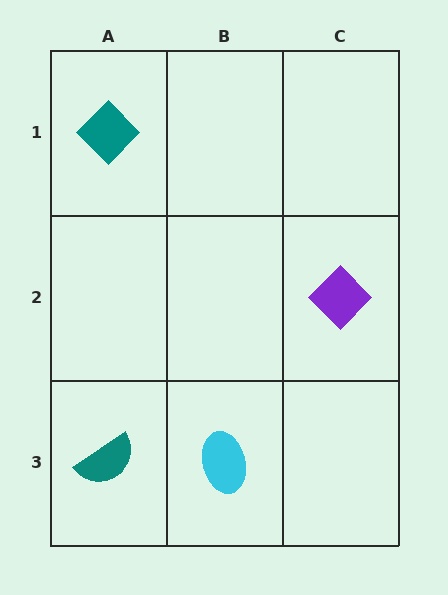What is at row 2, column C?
A purple diamond.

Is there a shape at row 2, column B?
No, that cell is empty.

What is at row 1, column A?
A teal diamond.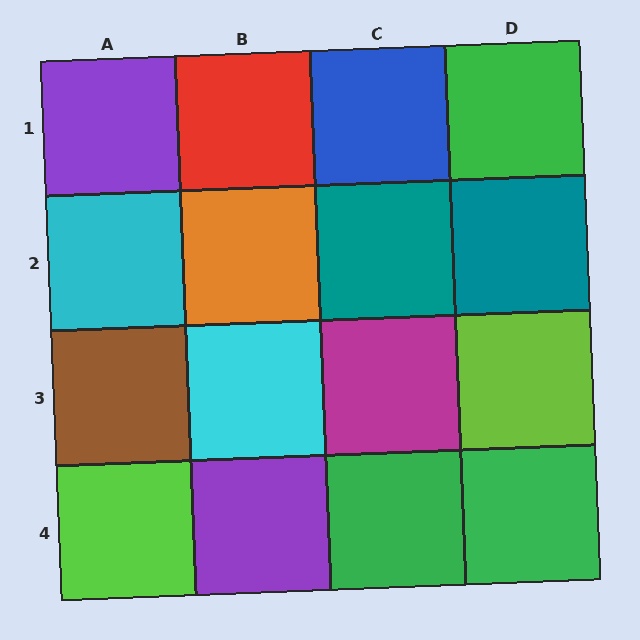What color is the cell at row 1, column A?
Purple.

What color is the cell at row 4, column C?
Green.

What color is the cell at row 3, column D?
Lime.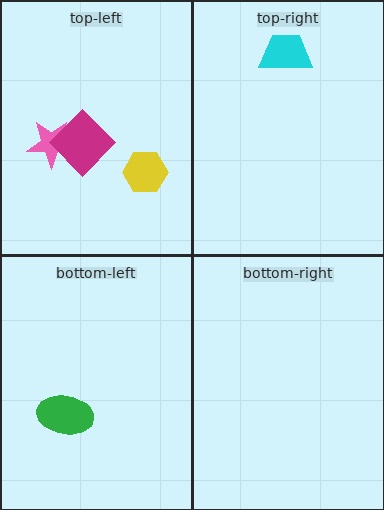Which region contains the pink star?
The top-left region.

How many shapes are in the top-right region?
1.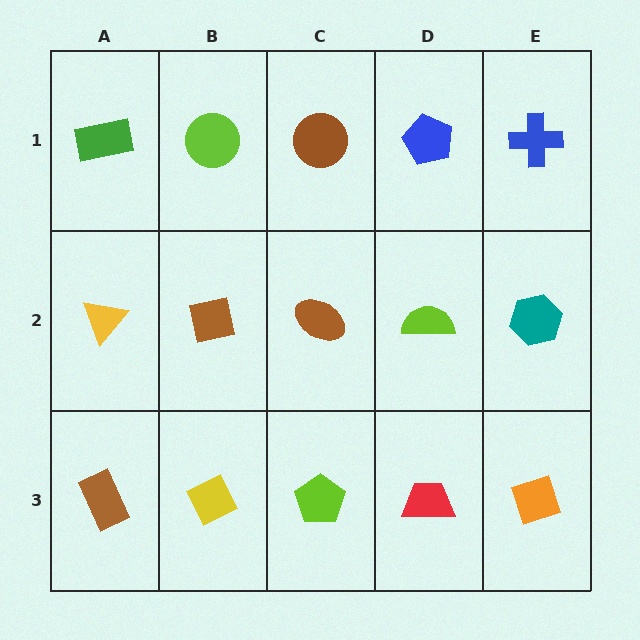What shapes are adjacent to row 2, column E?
A blue cross (row 1, column E), an orange diamond (row 3, column E), a lime semicircle (row 2, column D).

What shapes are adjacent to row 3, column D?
A lime semicircle (row 2, column D), a lime pentagon (row 3, column C), an orange diamond (row 3, column E).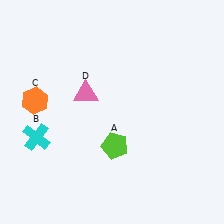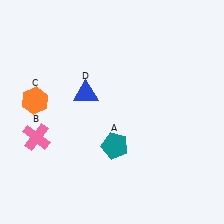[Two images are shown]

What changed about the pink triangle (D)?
In Image 1, D is pink. In Image 2, it changed to blue.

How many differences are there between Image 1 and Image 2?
There are 3 differences between the two images.